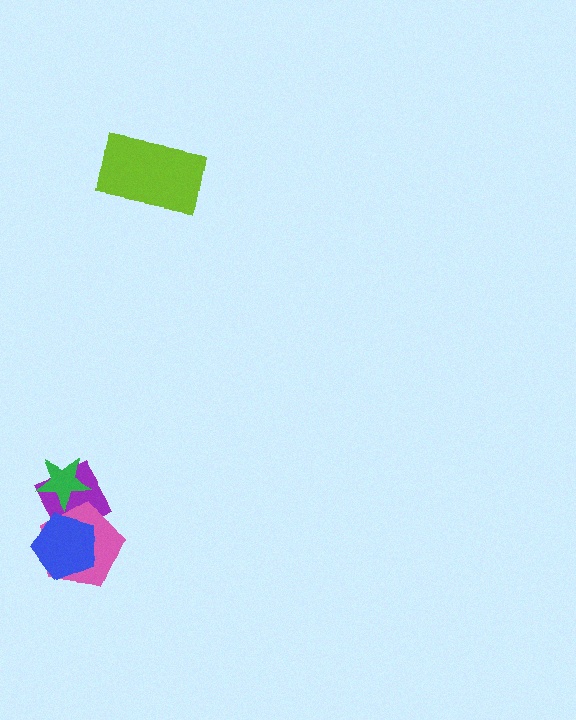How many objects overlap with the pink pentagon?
3 objects overlap with the pink pentagon.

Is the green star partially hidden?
No, no other shape covers it.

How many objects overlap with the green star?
2 objects overlap with the green star.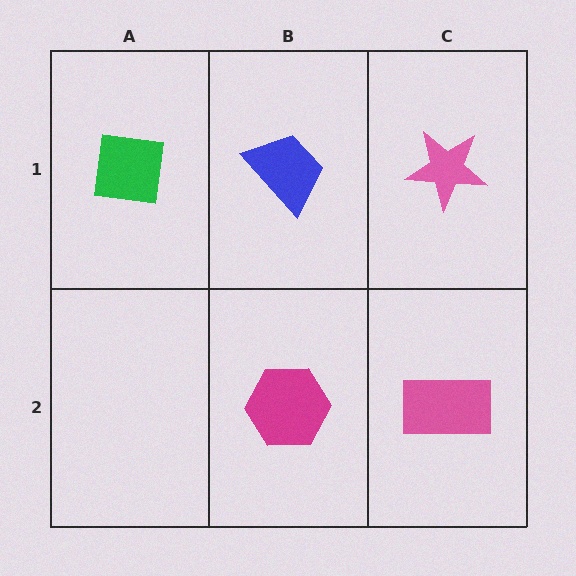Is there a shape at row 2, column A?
No, that cell is empty.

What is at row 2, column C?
A pink rectangle.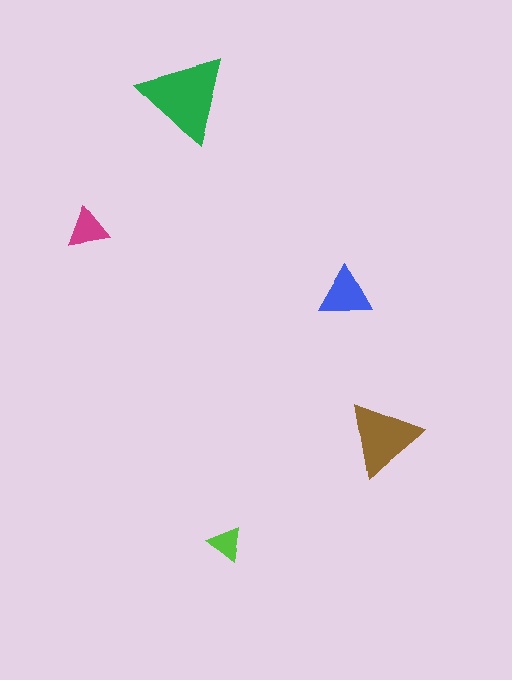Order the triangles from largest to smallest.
the green one, the brown one, the blue one, the magenta one, the lime one.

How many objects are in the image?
There are 5 objects in the image.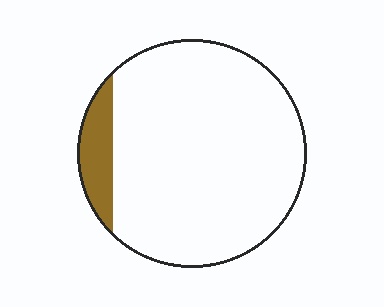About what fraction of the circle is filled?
About one tenth (1/10).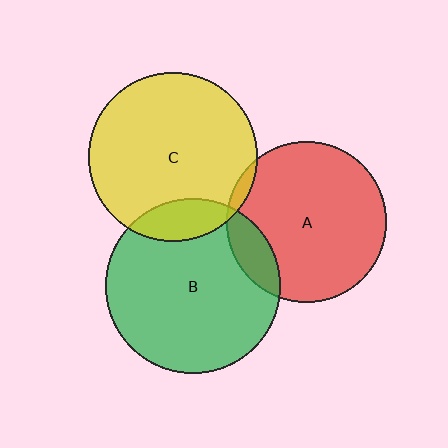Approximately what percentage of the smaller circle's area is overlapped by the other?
Approximately 15%.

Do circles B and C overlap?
Yes.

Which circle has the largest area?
Circle B (green).